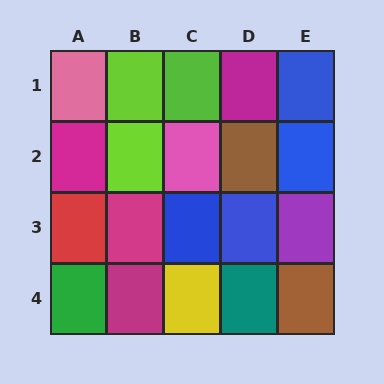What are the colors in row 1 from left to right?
Pink, lime, lime, magenta, blue.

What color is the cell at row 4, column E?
Brown.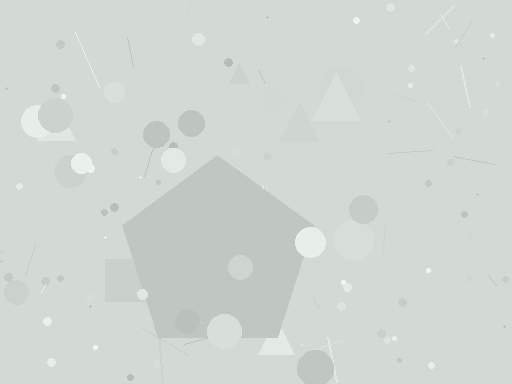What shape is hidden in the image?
A pentagon is hidden in the image.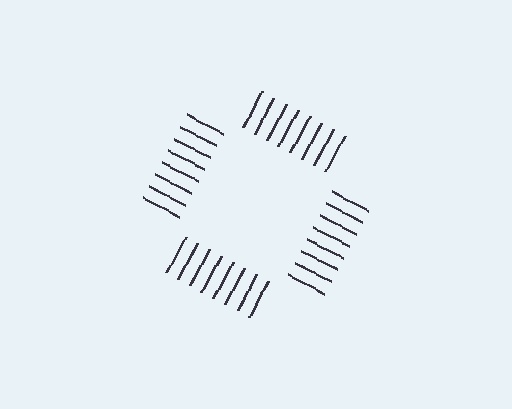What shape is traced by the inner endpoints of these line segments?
An illusory square — the line segments terminate on its edges but no continuous stroke is drawn.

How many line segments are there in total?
32 — 8 along each of the 4 edges.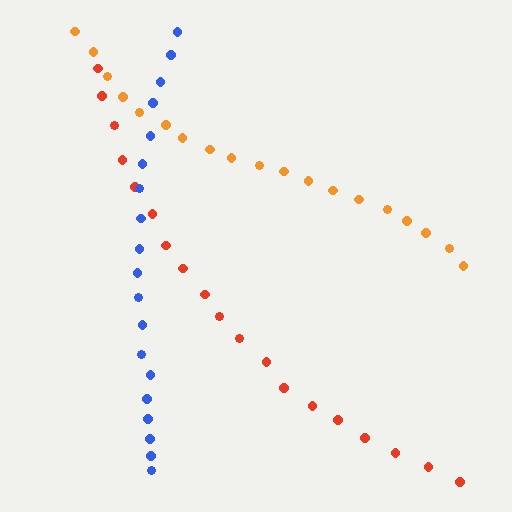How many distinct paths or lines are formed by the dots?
There are 3 distinct paths.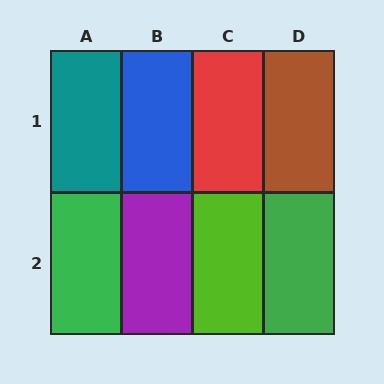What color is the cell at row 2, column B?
Purple.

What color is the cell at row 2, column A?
Green.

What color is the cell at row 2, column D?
Green.